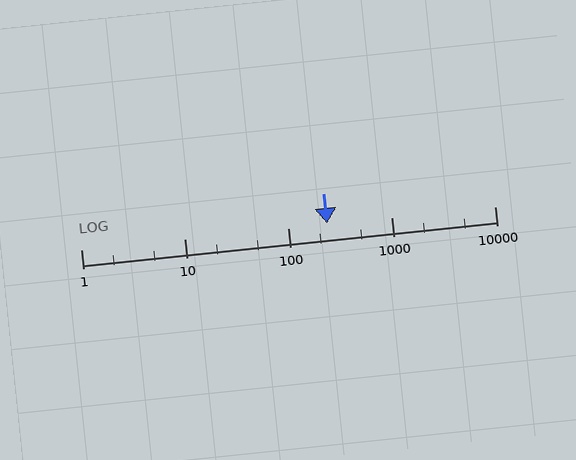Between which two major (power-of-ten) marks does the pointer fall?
The pointer is between 100 and 1000.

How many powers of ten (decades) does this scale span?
The scale spans 4 decades, from 1 to 10000.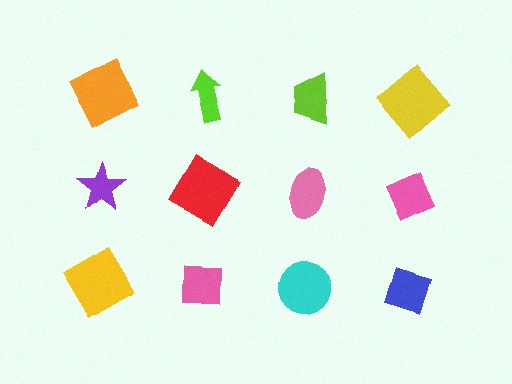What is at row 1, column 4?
A yellow diamond.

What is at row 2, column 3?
A pink ellipse.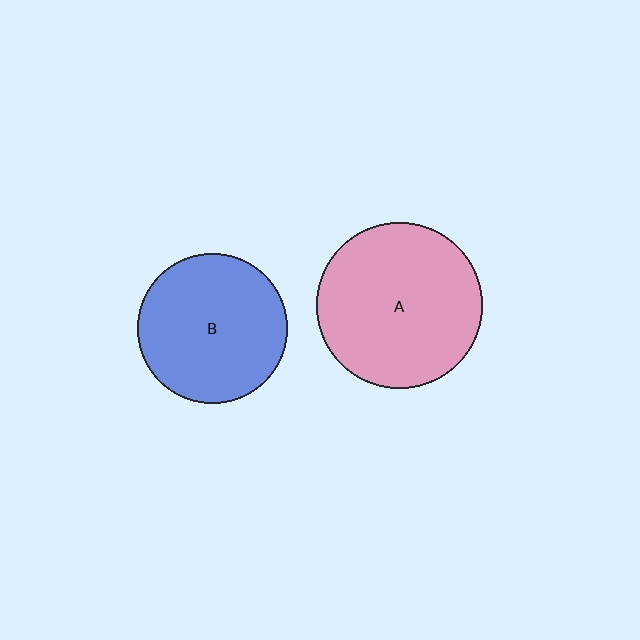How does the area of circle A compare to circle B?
Approximately 1.2 times.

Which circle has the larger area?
Circle A (pink).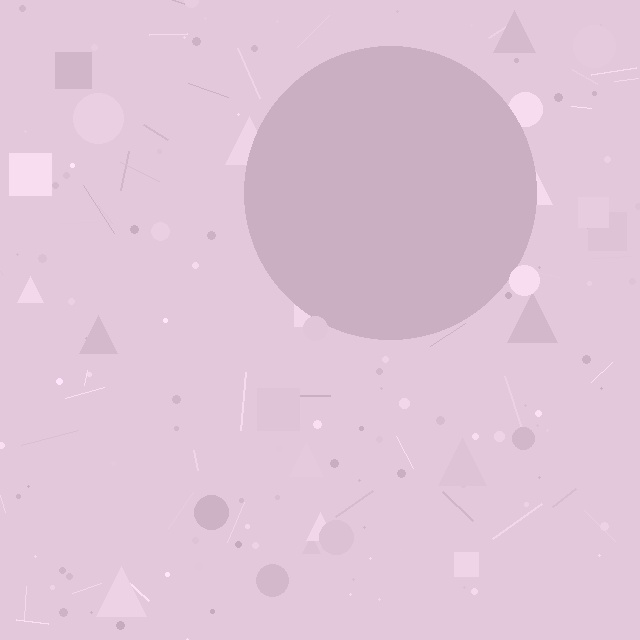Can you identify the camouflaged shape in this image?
The camouflaged shape is a circle.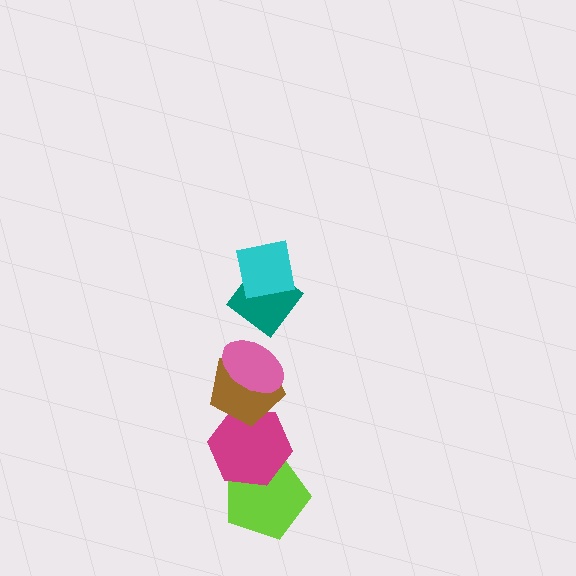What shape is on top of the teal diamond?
The cyan square is on top of the teal diamond.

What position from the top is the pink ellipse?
The pink ellipse is 3rd from the top.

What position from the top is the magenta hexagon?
The magenta hexagon is 5th from the top.